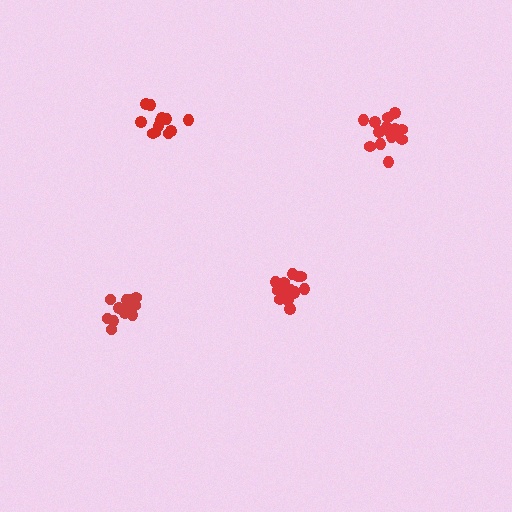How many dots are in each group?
Group 1: 18 dots, Group 2: 13 dots, Group 3: 16 dots, Group 4: 12 dots (59 total).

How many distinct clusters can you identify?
There are 4 distinct clusters.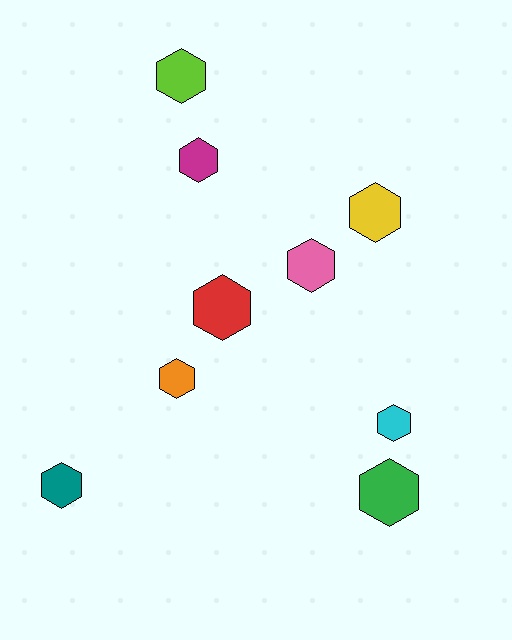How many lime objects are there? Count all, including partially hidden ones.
There is 1 lime object.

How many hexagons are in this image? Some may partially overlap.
There are 9 hexagons.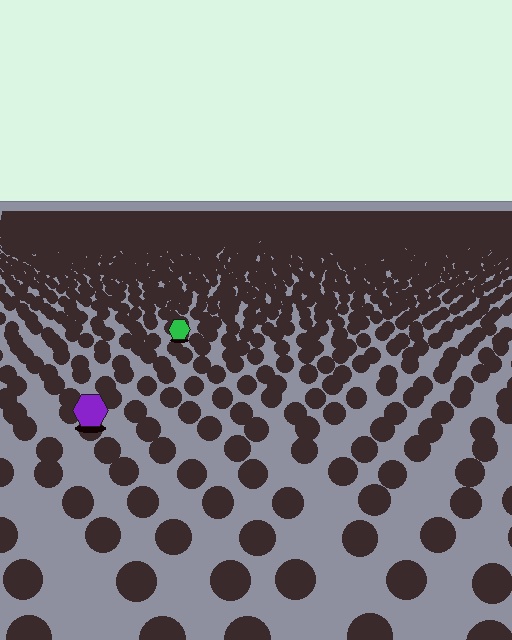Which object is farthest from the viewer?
The green hexagon is farthest from the viewer. It appears smaller and the ground texture around it is denser.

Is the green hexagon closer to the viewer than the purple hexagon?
No. The purple hexagon is closer — you can tell from the texture gradient: the ground texture is coarser near it.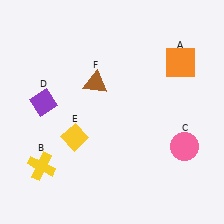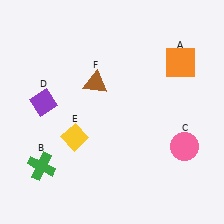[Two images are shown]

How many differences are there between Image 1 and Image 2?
There is 1 difference between the two images.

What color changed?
The cross (B) changed from yellow in Image 1 to green in Image 2.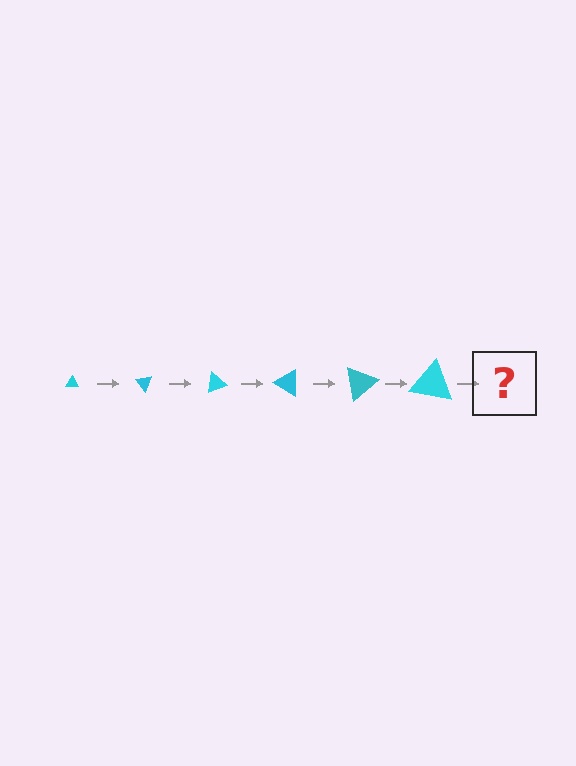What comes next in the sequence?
The next element should be a triangle, larger than the previous one and rotated 300 degrees from the start.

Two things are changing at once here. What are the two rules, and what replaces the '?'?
The two rules are that the triangle grows larger each step and it rotates 50 degrees each step. The '?' should be a triangle, larger than the previous one and rotated 300 degrees from the start.